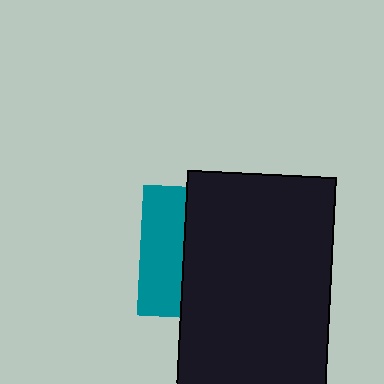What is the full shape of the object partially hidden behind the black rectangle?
The partially hidden object is a teal square.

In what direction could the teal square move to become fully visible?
The teal square could move left. That would shift it out from behind the black rectangle entirely.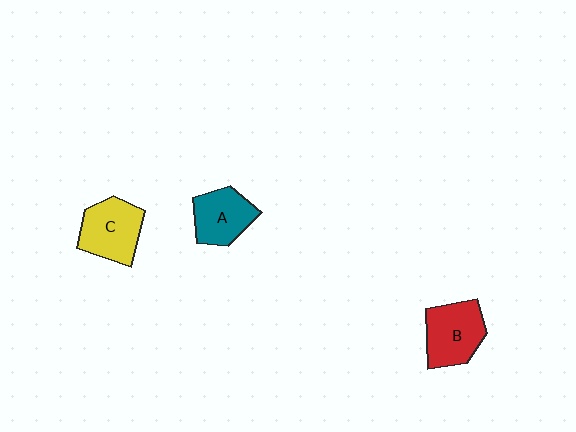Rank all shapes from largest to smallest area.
From largest to smallest: B (red), C (yellow), A (teal).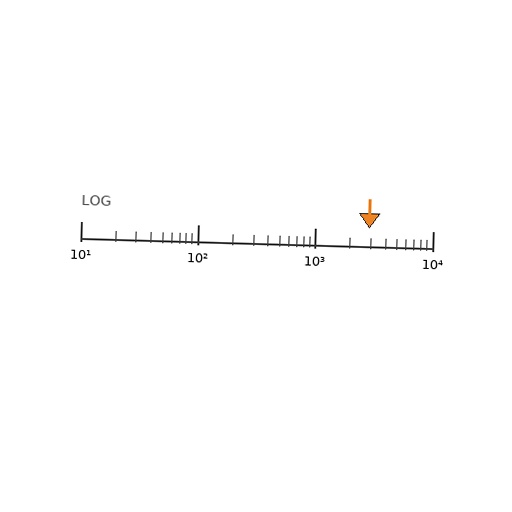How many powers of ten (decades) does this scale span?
The scale spans 3 decades, from 10 to 10000.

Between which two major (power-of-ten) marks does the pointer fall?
The pointer is between 1000 and 10000.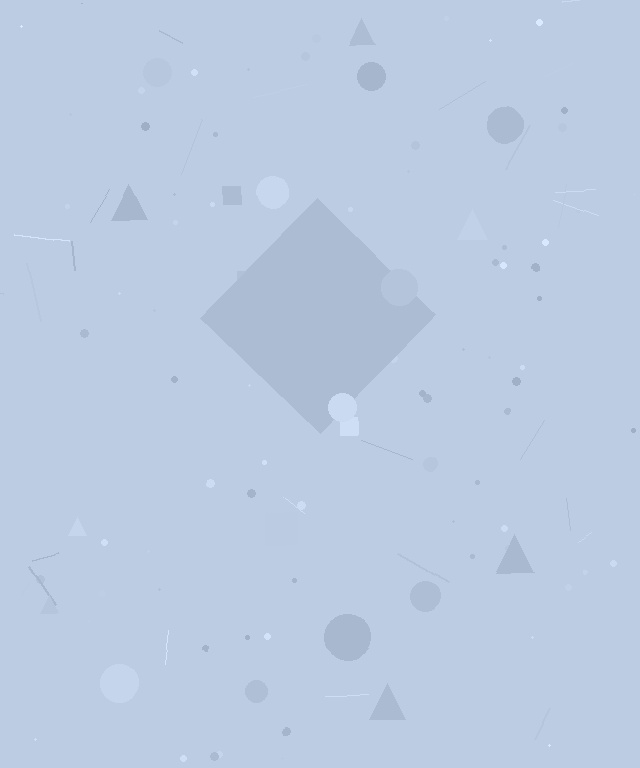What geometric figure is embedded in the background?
A diamond is embedded in the background.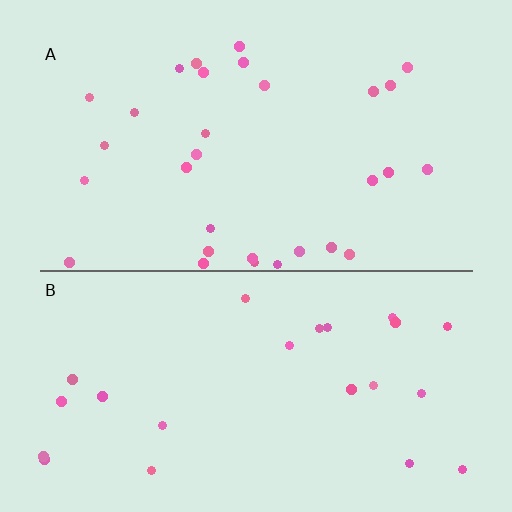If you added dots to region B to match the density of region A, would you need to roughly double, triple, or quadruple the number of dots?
Approximately double.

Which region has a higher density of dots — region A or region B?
A (the top).